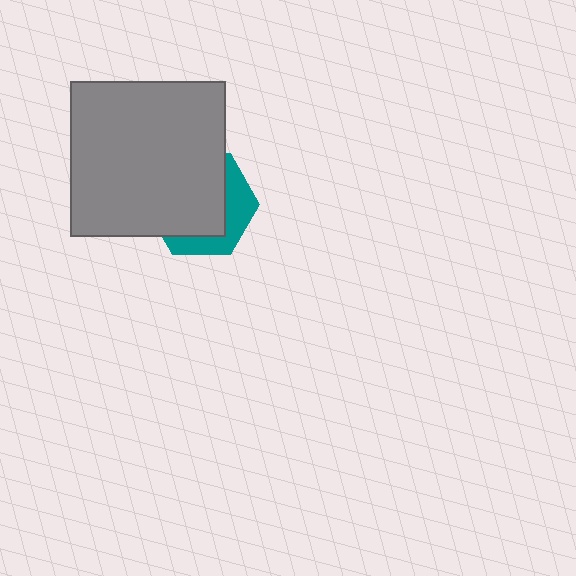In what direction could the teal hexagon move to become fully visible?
The teal hexagon could move toward the lower-right. That would shift it out from behind the gray square entirely.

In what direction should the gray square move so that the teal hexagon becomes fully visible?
The gray square should move toward the upper-left. That is the shortest direction to clear the overlap and leave the teal hexagon fully visible.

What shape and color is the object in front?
The object in front is a gray square.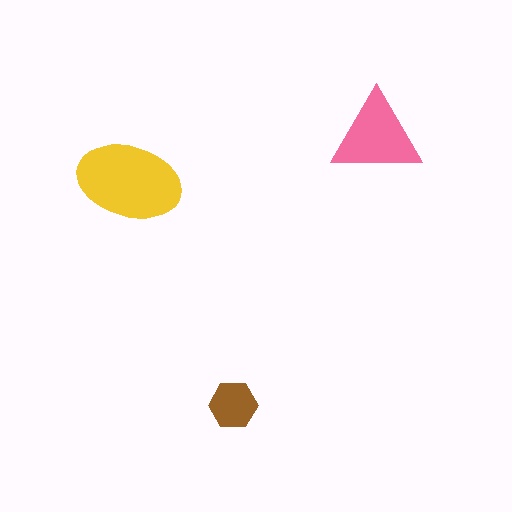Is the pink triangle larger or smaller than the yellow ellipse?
Smaller.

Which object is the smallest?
The brown hexagon.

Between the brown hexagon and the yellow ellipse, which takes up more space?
The yellow ellipse.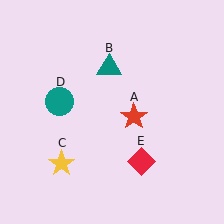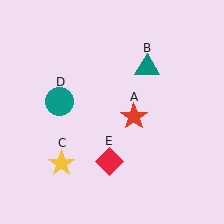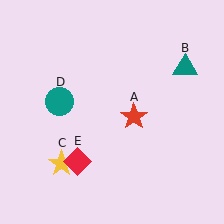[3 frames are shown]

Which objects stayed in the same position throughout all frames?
Red star (object A) and yellow star (object C) and teal circle (object D) remained stationary.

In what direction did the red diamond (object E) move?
The red diamond (object E) moved left.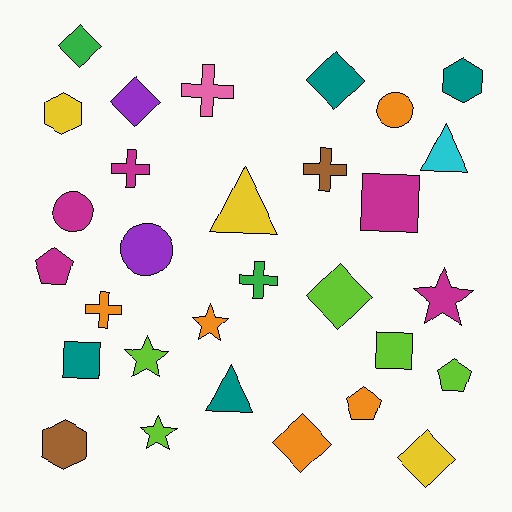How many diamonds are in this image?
There are 6 diamonds.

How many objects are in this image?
There are 30 objects.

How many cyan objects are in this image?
There is 1 cyan object.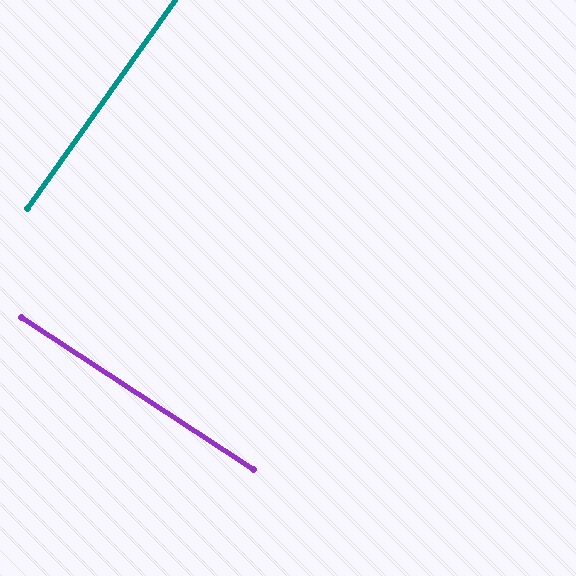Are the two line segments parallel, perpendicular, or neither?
Perpendicular — they meet at approximately 88°.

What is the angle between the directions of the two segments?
Approximately 88 degrees.